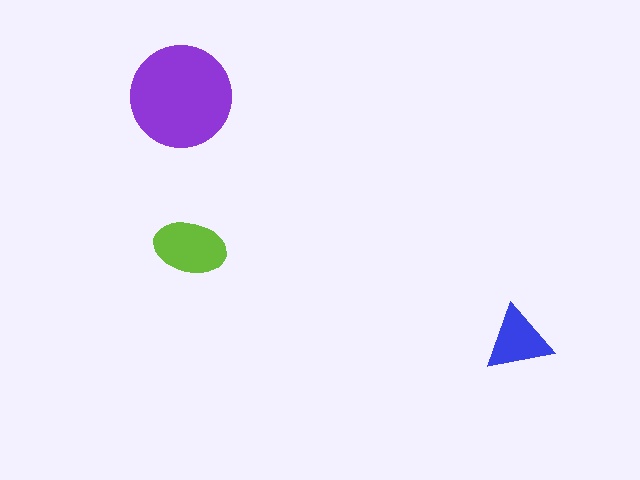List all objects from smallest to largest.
The blue triangle, the lime ellipse, the purple circle.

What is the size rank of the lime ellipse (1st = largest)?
2nd.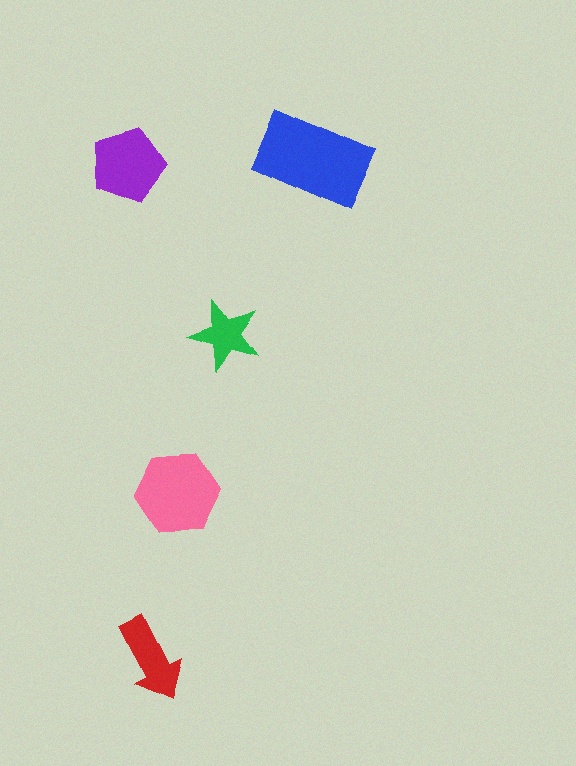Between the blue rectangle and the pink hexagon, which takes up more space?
The blue rectangle.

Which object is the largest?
The blue rectangle.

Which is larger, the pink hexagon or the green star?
The pink hexagon.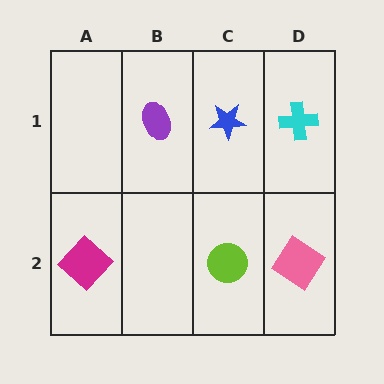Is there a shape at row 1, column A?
No, that cell is empty.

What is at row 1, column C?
A blue star.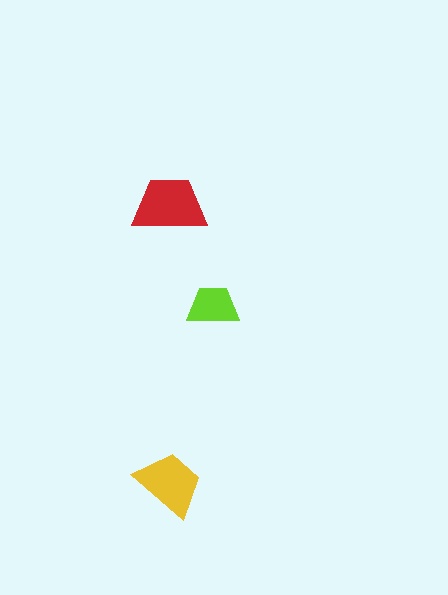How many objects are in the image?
There are 3 objects in the image.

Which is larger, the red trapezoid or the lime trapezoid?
The red one.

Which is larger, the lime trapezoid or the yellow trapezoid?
The yellow one.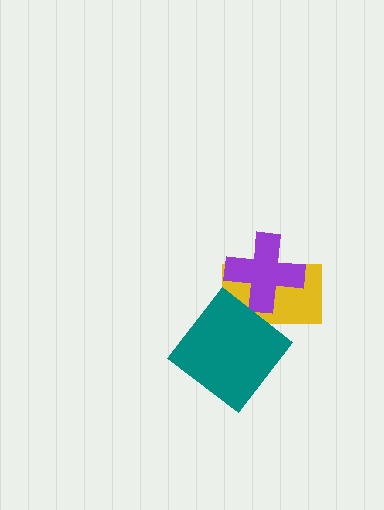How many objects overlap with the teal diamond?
1 object overlaps with the teal diamond.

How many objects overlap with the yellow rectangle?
2 objects overlap with the yellow rectangle.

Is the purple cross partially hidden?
No, no other shape covers it.